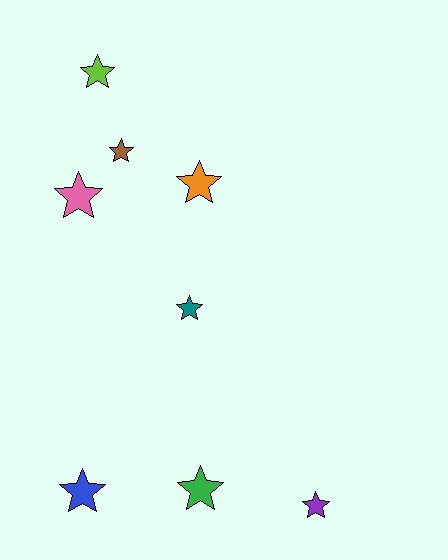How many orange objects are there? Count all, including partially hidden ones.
There is 1 orange object.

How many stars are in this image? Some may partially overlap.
There are 8 stars.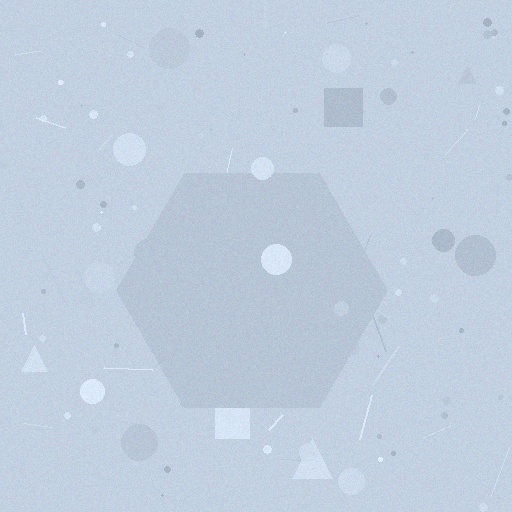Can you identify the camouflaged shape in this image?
The camouflaged shape is a hexagon.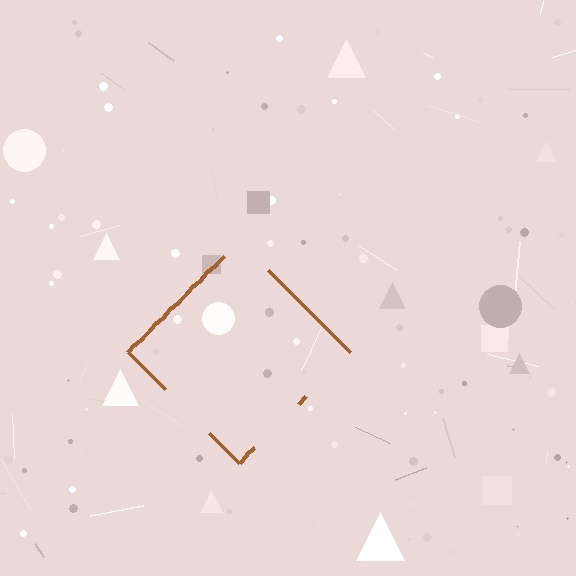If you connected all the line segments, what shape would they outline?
They would outline a diamond.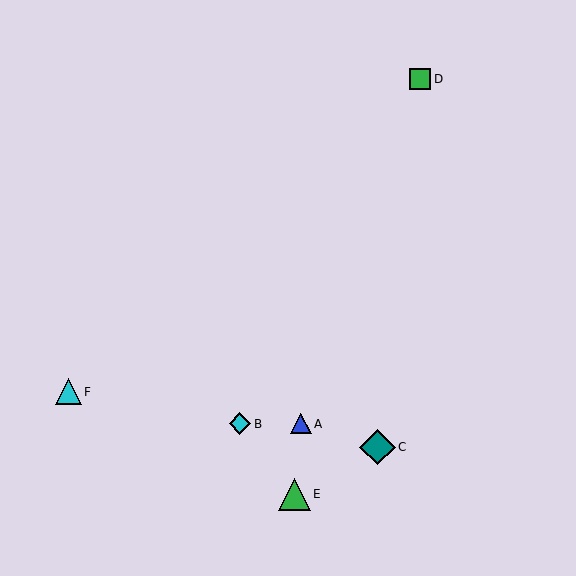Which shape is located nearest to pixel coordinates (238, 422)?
The cyan diamond (labeled B) at (240, 424) is nearest to that location.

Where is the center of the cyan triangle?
The center of the cyan triangle is at (69, 392).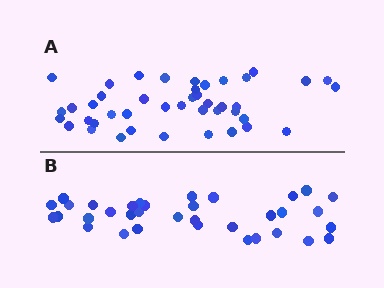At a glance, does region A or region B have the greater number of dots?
Region A (the top region) has more dots.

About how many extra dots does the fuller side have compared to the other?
Region A has roughly 8 or so more dots than region B.